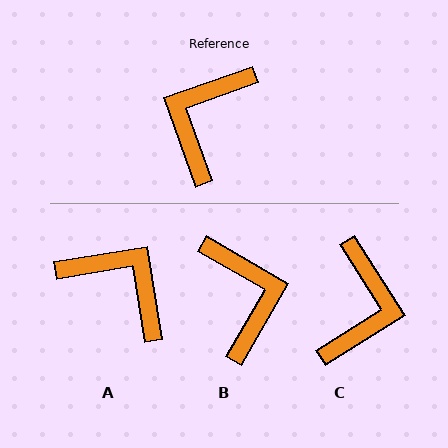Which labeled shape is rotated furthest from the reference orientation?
C, about 168 degrees away.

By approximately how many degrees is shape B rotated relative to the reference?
Approximately 140 degrees clockwise.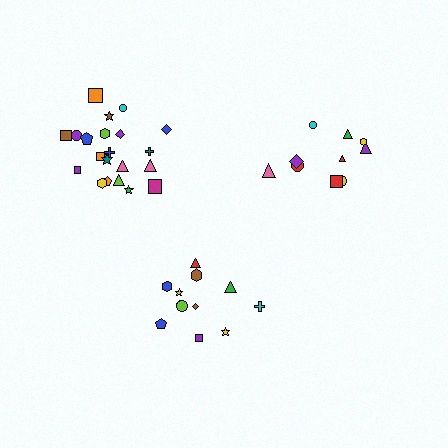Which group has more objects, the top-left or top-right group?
The top-left group.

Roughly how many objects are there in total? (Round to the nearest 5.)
Roughly 45 objects in total.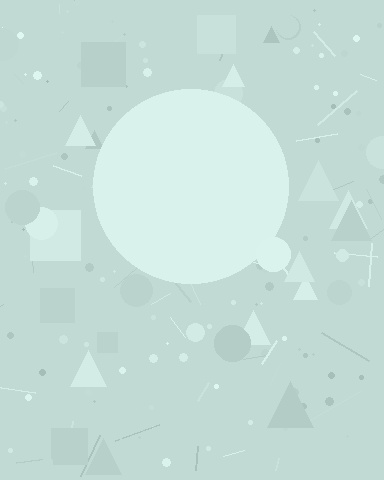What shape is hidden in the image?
A circle is hidden in the image.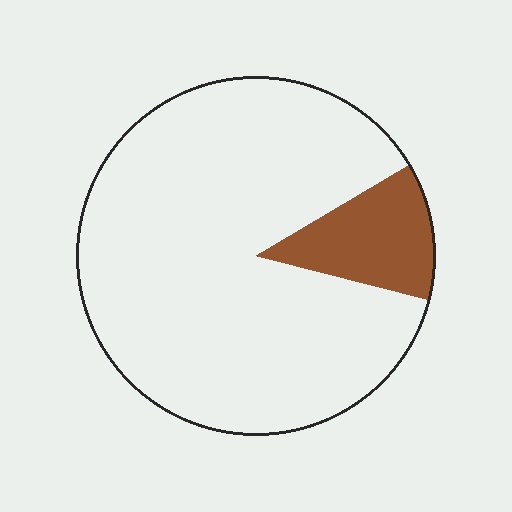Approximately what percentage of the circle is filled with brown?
Approximately 15%.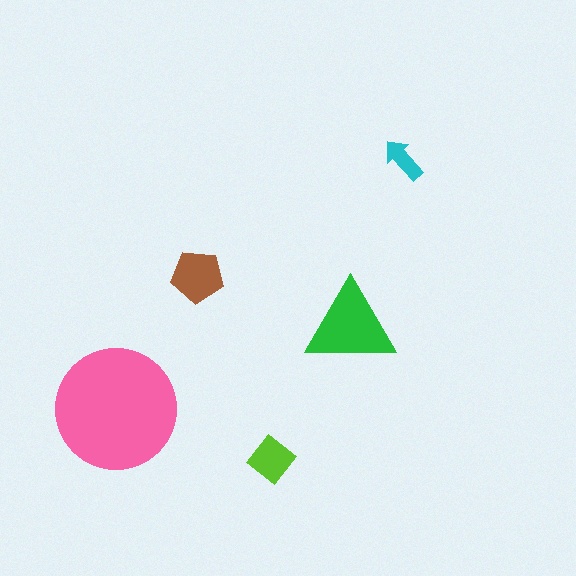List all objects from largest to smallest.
The pink circle, the green triangle, the brown pentagon, the lime diamond, the cyan arrow.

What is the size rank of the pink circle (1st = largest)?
1st.